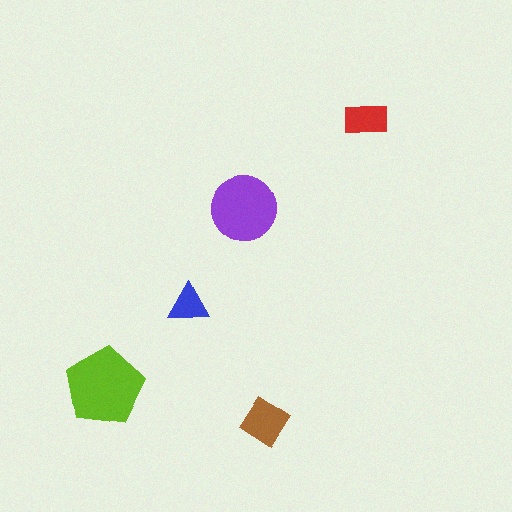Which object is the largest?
The lime pentagon.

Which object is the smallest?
The blue triangle.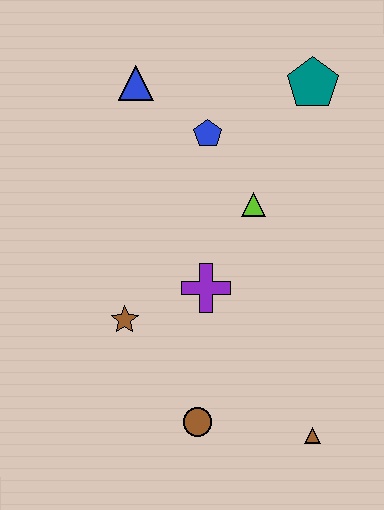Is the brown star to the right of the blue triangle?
No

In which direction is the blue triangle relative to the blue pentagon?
The blue triangle is to the left of the blue pentagon.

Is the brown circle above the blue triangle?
No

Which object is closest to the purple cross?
The brown star is closest to the purple cross.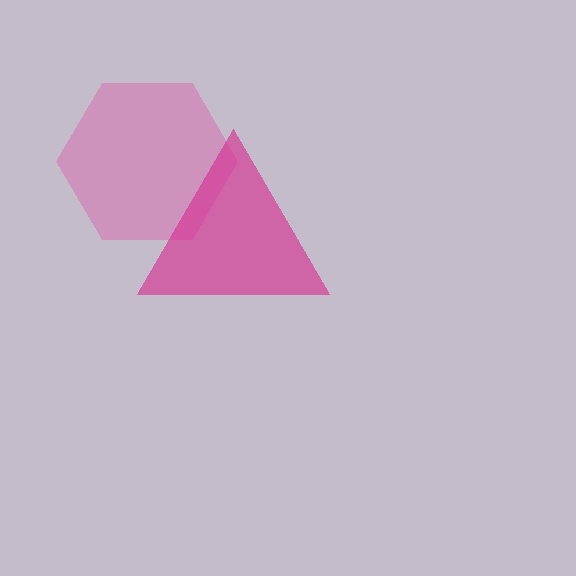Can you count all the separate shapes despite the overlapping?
Yes, there are 2 separate shapes.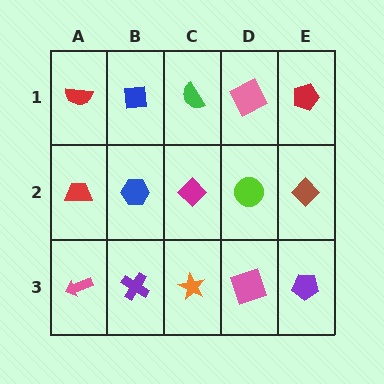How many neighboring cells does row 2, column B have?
4.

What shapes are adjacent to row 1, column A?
A red trapezoid (row 2, column A), a blue square (row 1, column B).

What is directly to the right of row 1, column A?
A blue square.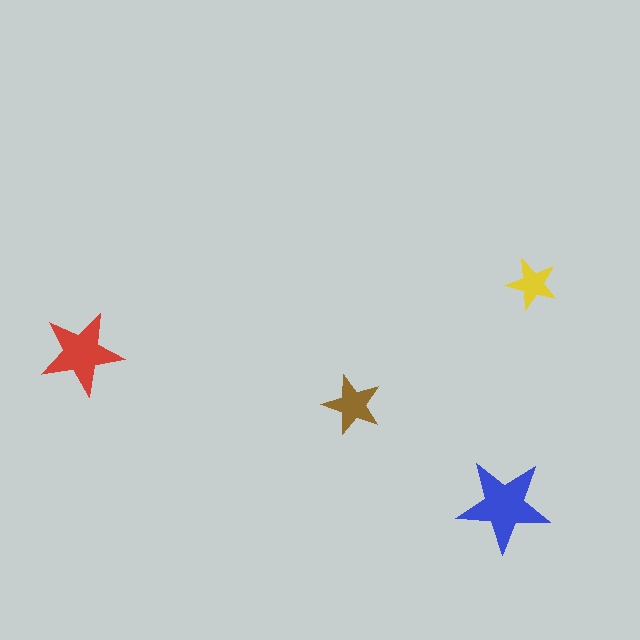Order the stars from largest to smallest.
the blue one, the red one, the brown one, the yellow one.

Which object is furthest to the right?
The yellow star is rightmost.